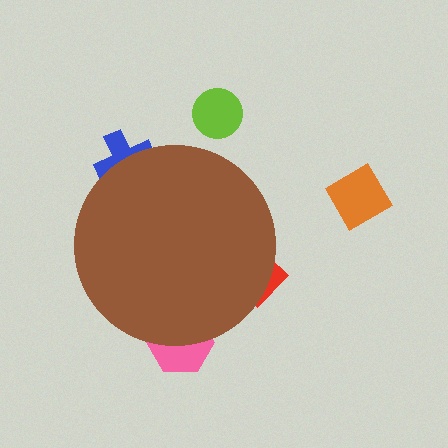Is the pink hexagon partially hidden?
Yes, the pink hexagon is partially hidden behind the brown circle.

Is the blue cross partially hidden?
Yes, the blue cross is partially hidden behind the brown circle.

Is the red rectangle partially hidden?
Yes, the red rectangle is partially hidden behind the brown circle.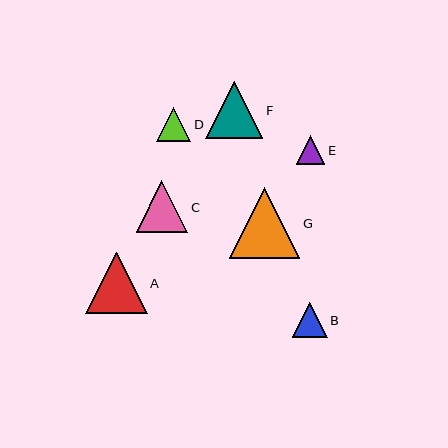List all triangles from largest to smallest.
From largest to smallest: G, A, F, C, B, D, E.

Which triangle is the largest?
Triangle G is the largest with a size of approximately 71 pixels.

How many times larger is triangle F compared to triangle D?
Triangle F is approximately 1.6 times the size of triangle D.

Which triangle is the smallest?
Triangle E is the smallest with a size of approximately 29 pixels.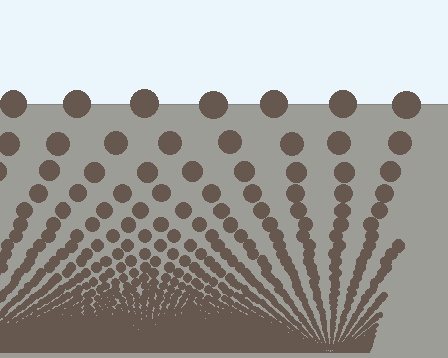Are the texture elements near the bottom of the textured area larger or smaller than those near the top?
Smaller. The gradient is inverted — elements near the bottom are smaller and denser.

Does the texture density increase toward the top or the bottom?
Density increases toward the bottom.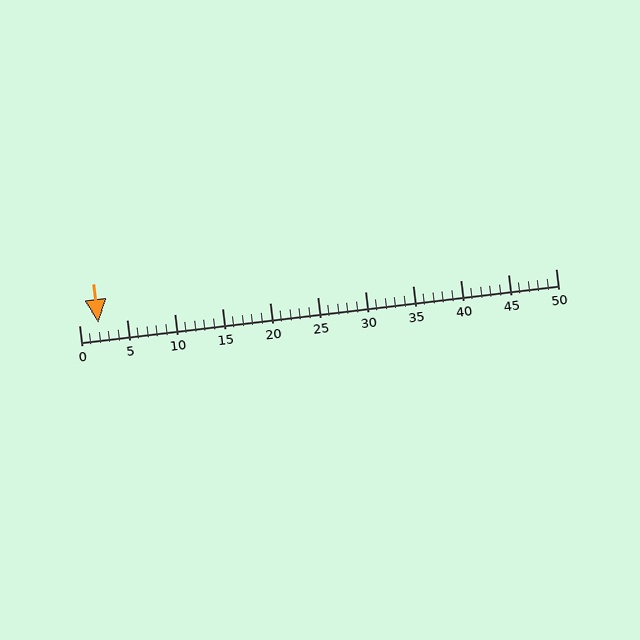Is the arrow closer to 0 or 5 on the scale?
The arrow is closer to 0.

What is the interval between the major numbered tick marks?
The major tick marks are spaced 5 units apart.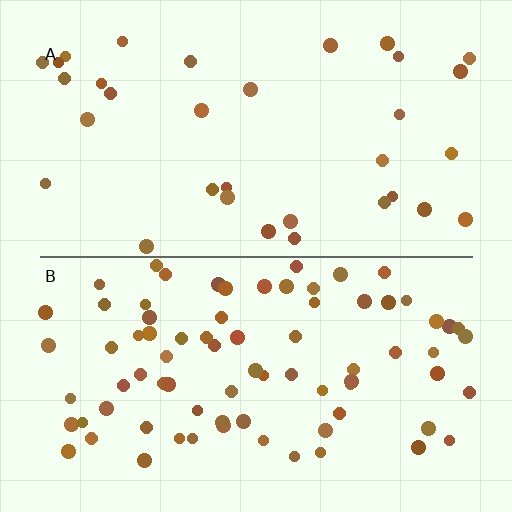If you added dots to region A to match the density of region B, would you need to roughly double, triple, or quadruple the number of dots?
Approximately double.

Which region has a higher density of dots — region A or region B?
B (the bottom).